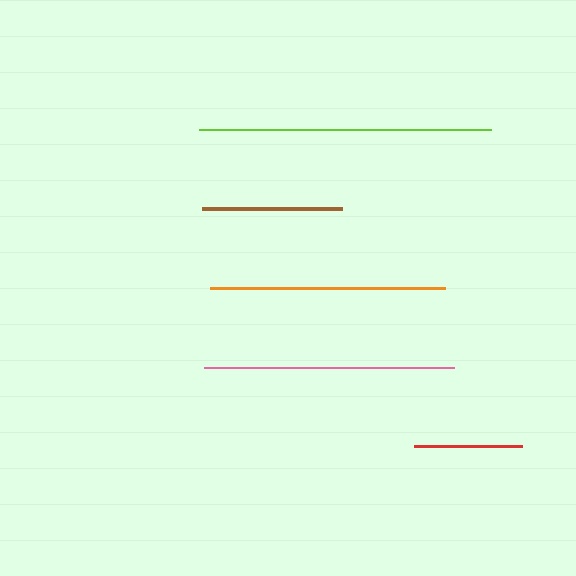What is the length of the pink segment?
The pink segment is approximately 250 pixels long.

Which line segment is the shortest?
The red line is the shortest at approximately 108 pixels.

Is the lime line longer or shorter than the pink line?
The lime line is longer than the pink line.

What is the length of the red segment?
The red segment is approximately 108 pixels long.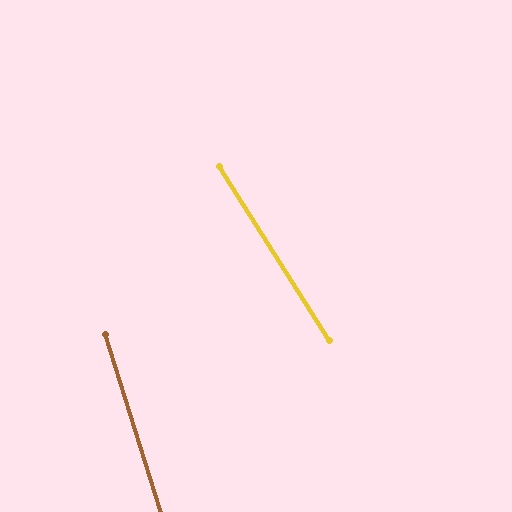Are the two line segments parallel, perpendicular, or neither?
Neither parallel nor perpendicular — they differ by about 15°.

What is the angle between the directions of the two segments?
Approximately 15 degrees.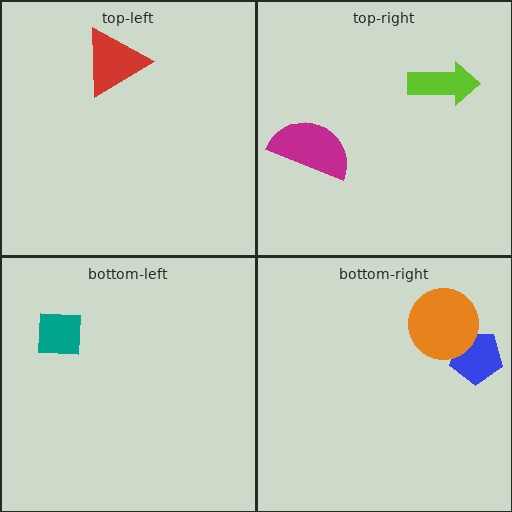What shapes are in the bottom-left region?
The teal square.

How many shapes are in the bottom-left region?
1.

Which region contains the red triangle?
The top-left region.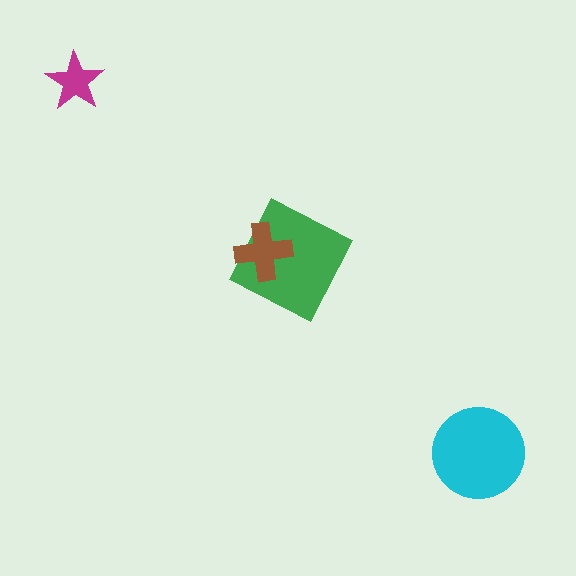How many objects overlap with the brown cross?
1 object overlaps with the brown cross.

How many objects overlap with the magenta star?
0 objects overlap with the magenta star.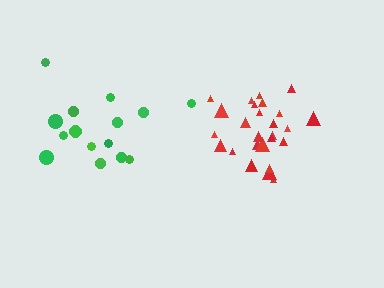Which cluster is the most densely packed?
Red.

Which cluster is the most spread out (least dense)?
Green.